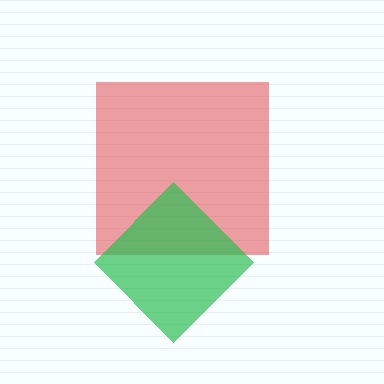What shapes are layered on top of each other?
The layered shapes are: a red square, a green diamond.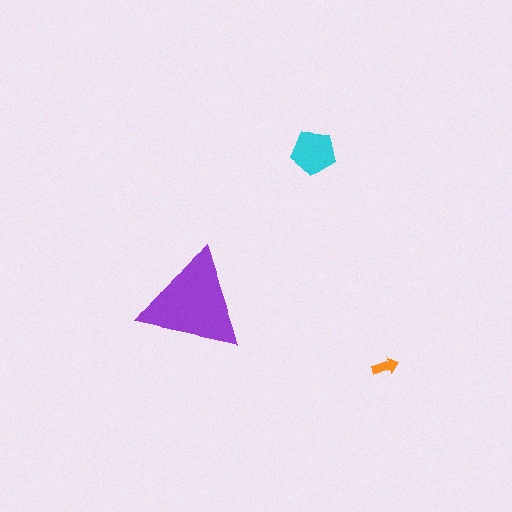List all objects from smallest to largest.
The orange arrow, the cyan pentagon, the purple triangle.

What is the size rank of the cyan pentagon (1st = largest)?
2nd.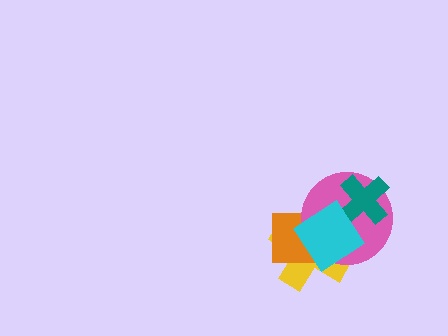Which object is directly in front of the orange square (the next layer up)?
The pink circle is directly in front of the orange square.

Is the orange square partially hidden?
Yes, it is partially covered by another shape.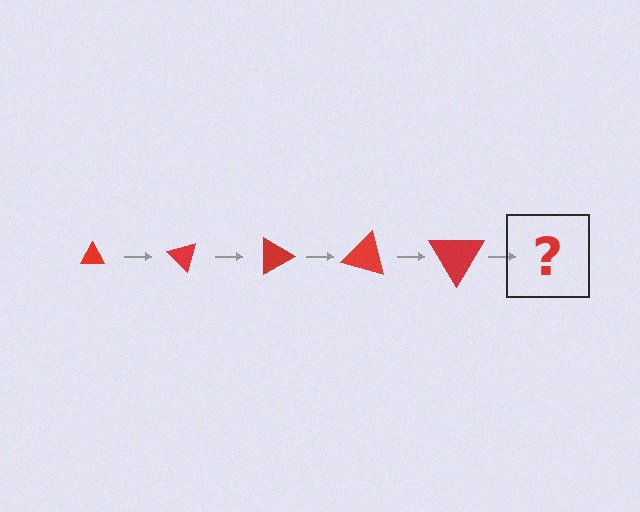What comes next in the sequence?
The next element should be a triangle, larger than the previous one and rotated 225 degrees from the start.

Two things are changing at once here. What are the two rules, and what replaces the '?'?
The two rules are that the triangle grows larger each step and it rotates 45 degrees each step. The '?' should be a triangle, larger than the previous one and rotated 225 degrees from the start.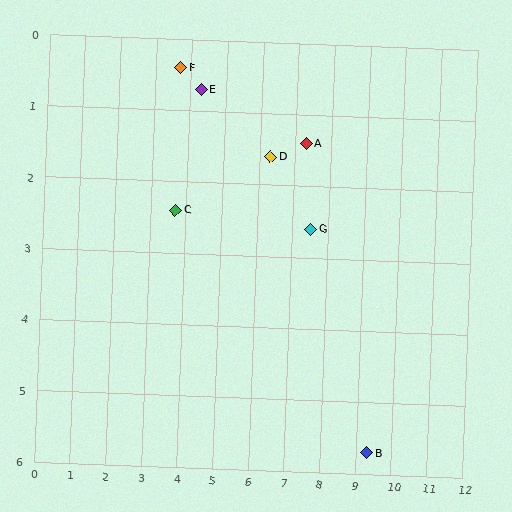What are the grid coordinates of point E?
Point E is at approximately (4.3, 0.7).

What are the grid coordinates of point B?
Point B is at approximately (9.3, 5.7).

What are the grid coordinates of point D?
Point D is at approximately (6.3, 1.6).